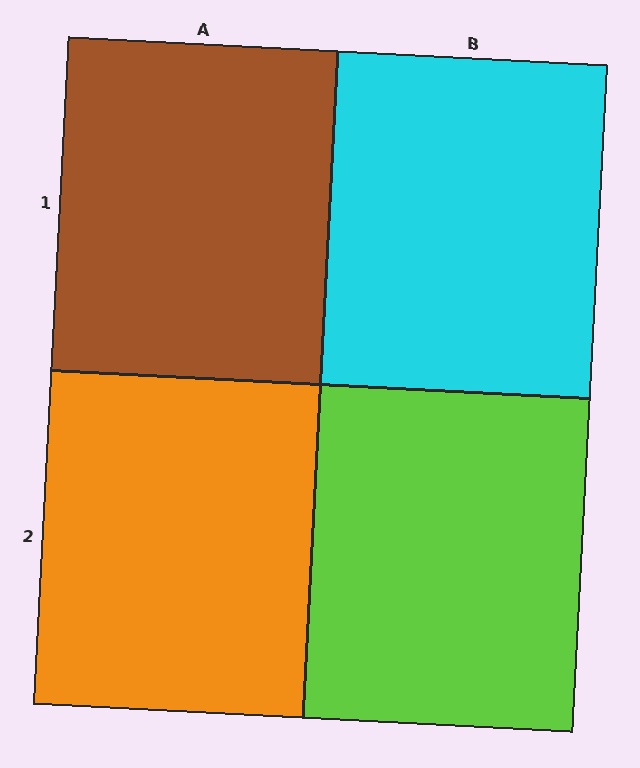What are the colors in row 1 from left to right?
Brown, cyan.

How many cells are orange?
1 cell is orange.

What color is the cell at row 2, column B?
Lime.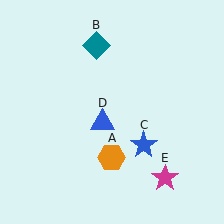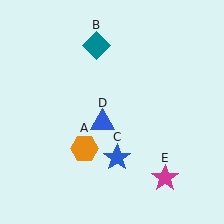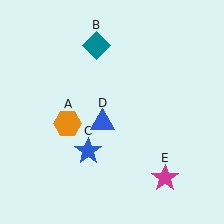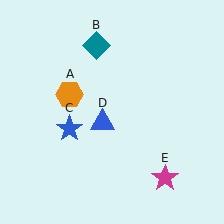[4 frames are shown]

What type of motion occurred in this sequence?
The orange hexagon (object A), blue star (object C) rotated clockwise around the center of the scene.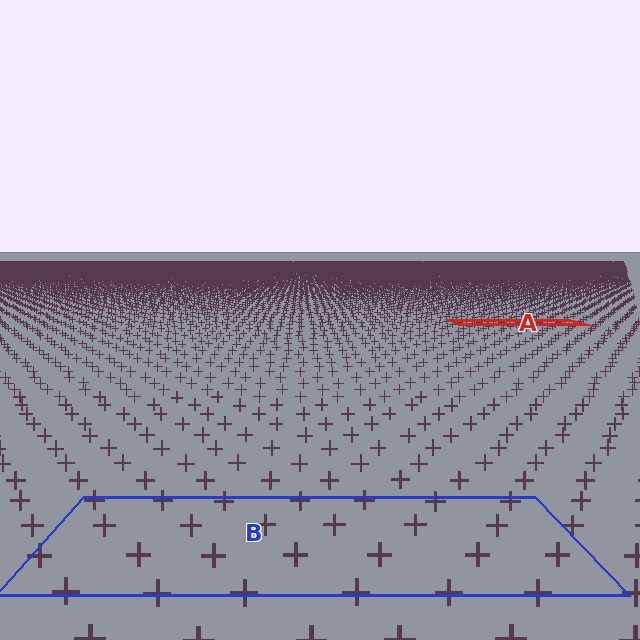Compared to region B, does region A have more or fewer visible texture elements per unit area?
Region A has more texture elements per unit area — they are packed more densely because it is farther away.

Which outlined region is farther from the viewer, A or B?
Region A is farther from the viewer — the texture elements inside it appear smaller and more densely packed.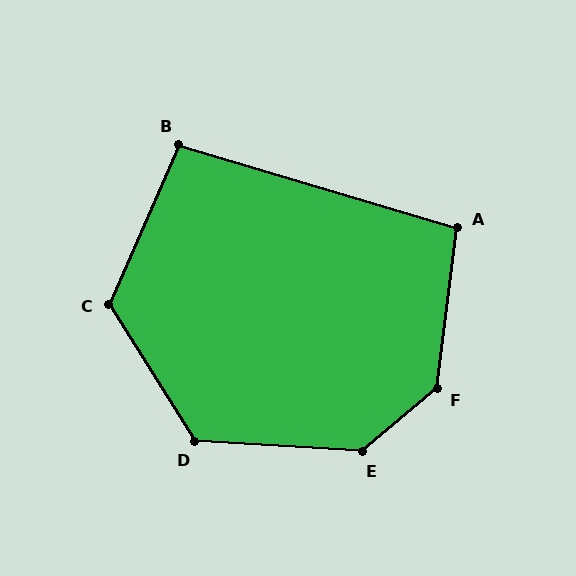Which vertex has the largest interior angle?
F, at approximately 137 degrees.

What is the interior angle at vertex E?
Approximately 136 degrees (obtuse).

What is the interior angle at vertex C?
Approximately 124 degrees (obtuse).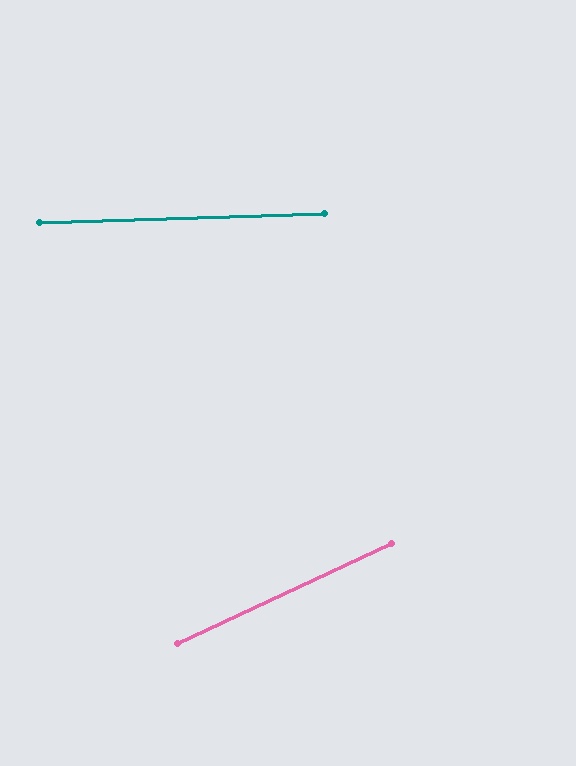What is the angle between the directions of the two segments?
Approximately 23 degrees.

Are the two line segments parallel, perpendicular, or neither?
Neither parallel nor perpendicular — they differ by about 23°.